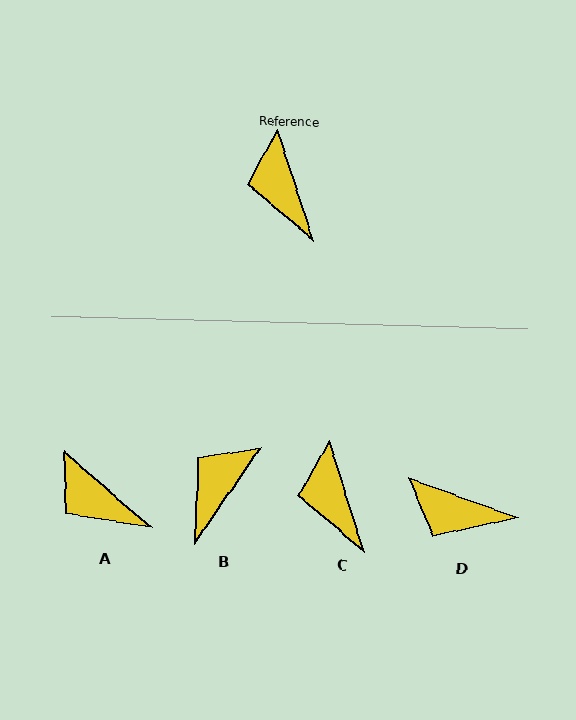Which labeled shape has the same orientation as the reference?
C.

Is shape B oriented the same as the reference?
No, it is off by about 52 degrees.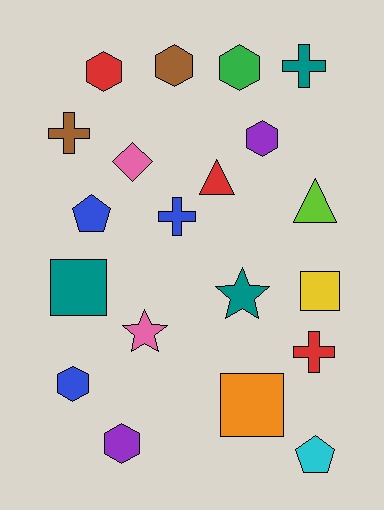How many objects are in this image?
There are 20 objects.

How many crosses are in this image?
There are 4 crosses.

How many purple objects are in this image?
There are 2 purple objects.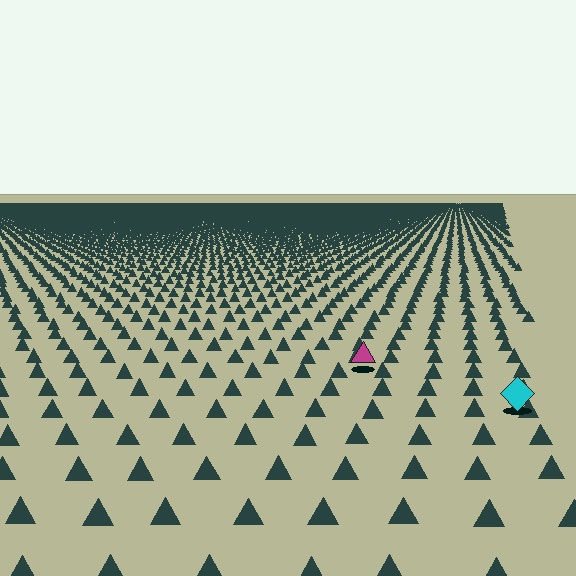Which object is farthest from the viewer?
The magenta triangle is farthest from the viewer. It appears smaller and the ground texture around it is denser.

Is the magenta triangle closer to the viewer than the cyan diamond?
No. The cyan diamond is closer — you can tell from the texture gradient: the ground texture is coarser near it.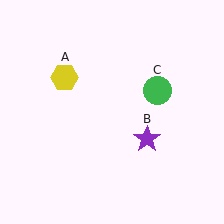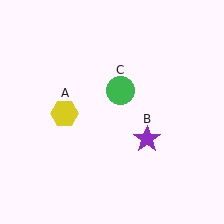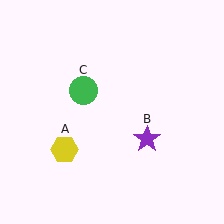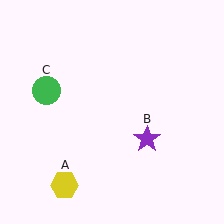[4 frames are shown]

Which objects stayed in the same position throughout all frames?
Purple star (object B) remained stationary.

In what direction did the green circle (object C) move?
The green circle (object C) moved left.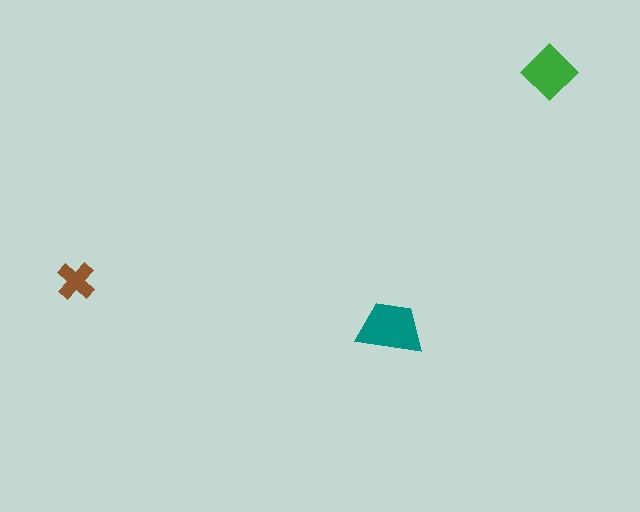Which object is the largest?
The teal trapezoid.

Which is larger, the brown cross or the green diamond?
The green diamond.